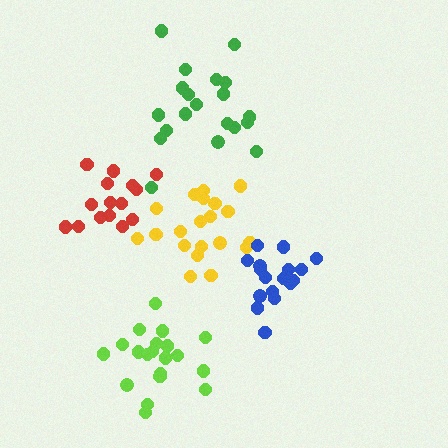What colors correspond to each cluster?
The clusters are colored: lime, green, red, yellow, blue.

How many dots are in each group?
Group 1: 20 dots, Group 2: 20 dots, Group 3: 15 dots, Group 4: 20 dots, Group 5: 17 dots (92 total).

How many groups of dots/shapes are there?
There are 5 groups.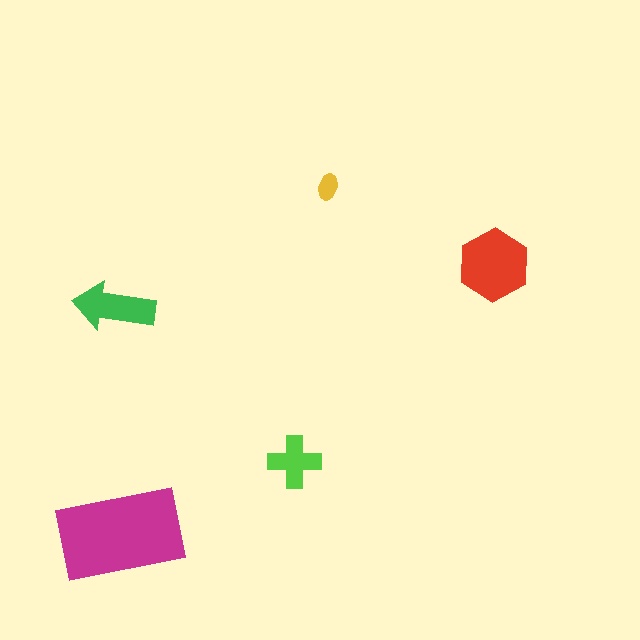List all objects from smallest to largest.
The yellow ellipse, the lime cross, the green arrow, the red hexagon, the magenta rectangle.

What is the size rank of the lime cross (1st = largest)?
4th.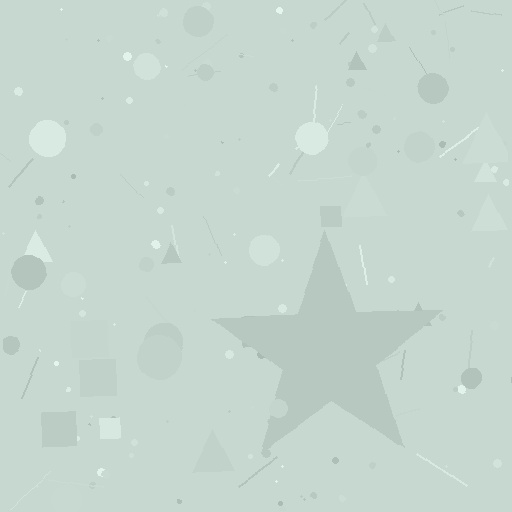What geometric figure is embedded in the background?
A star is embedded in the background.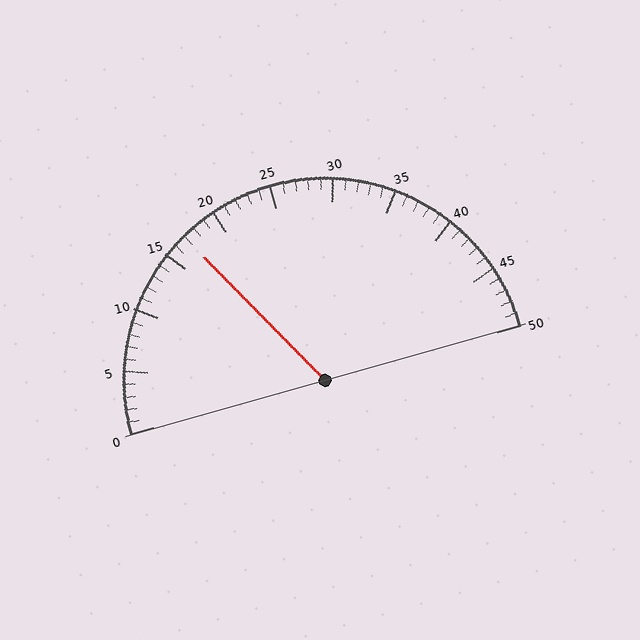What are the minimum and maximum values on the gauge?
The gauge ranges from 0 to 50.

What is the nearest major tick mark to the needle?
The nearest major tick mark is 15.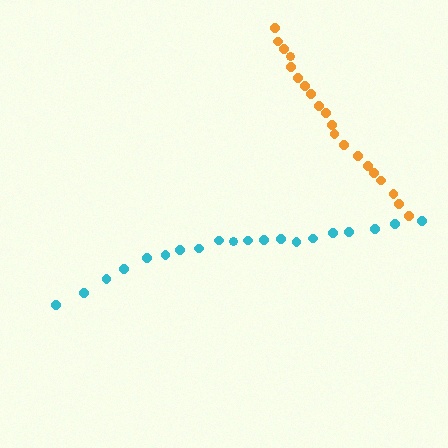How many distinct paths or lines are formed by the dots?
There are 2 distinct paths.